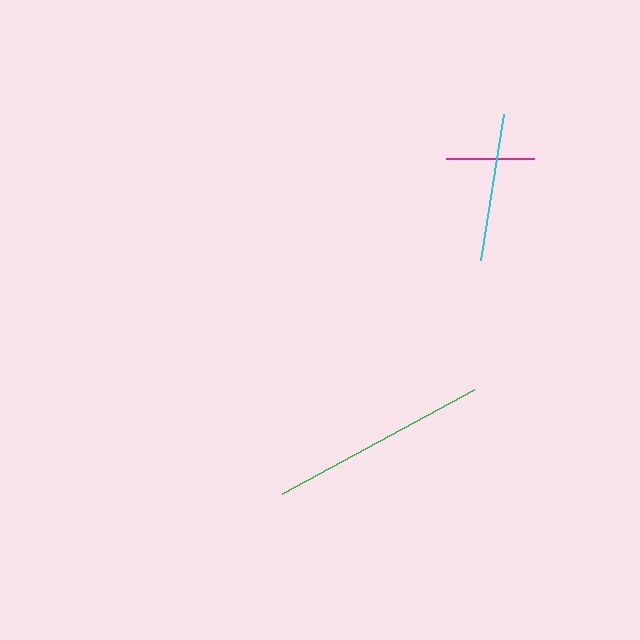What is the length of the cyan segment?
The cyan segment is approximately 147 pixels long.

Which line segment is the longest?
The green line is the longest at approximately 219 pixels.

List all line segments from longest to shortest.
From longest to shortest: green, cyan, magenta.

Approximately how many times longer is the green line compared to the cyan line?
The green line is approximately 1.5 times the length of the cyan line.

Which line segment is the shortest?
The magenta line is the shortest at approximately 88 pixels.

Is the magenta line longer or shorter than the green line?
The green line is longer than the magenta line.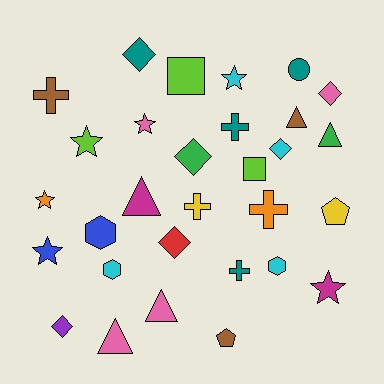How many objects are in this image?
There are 30 objects.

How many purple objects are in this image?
There is 1 purple object.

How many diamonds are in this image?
There are 6 diamonds.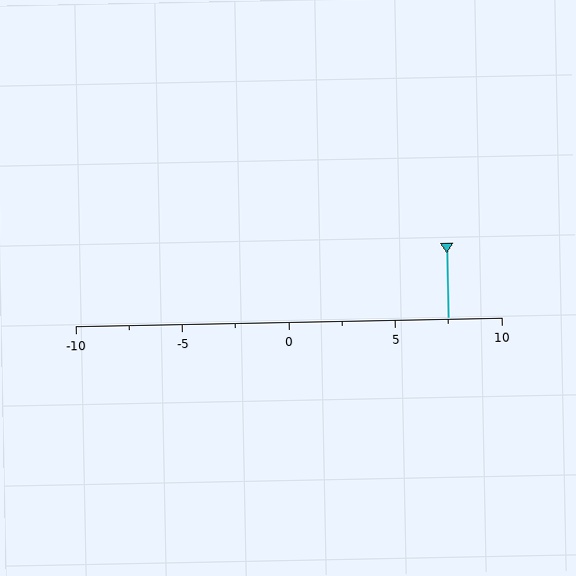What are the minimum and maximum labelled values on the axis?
The axis runs from -10 to 10.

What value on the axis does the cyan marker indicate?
The marker indicates approximately 7.5.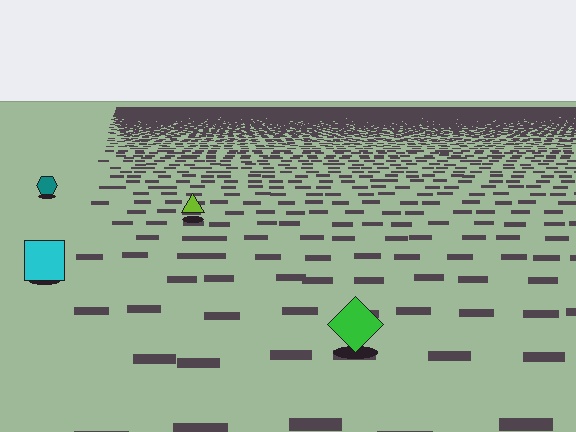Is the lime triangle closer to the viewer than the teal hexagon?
Yes. The lime triangle is closer — you can tell from the texture gradient: the ground texture is coarser near it.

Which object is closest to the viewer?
The green diamond is closest. The texture marks near it are larger and more spread out.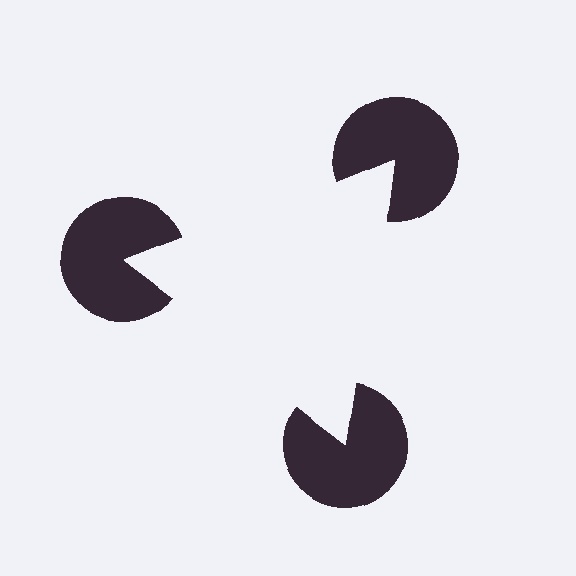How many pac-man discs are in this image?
There are 3 — one at each vertex of the illusory triangle.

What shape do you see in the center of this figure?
An illusory triangle — its edges are inferred from the aligned wedge cuts in the pac-man discs, not physically drawn.